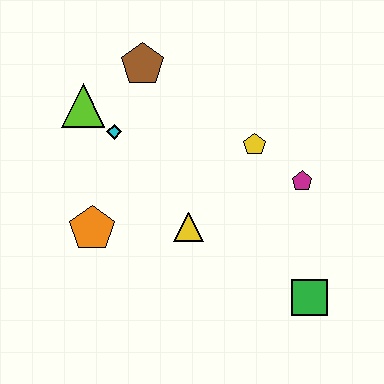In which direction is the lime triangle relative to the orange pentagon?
The lime triangle is above the orange pentagon.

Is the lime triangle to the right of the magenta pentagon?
No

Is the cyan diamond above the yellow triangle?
Yes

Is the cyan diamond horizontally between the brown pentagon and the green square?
No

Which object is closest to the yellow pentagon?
The magenta pentagon is closest to the yellow pentagon.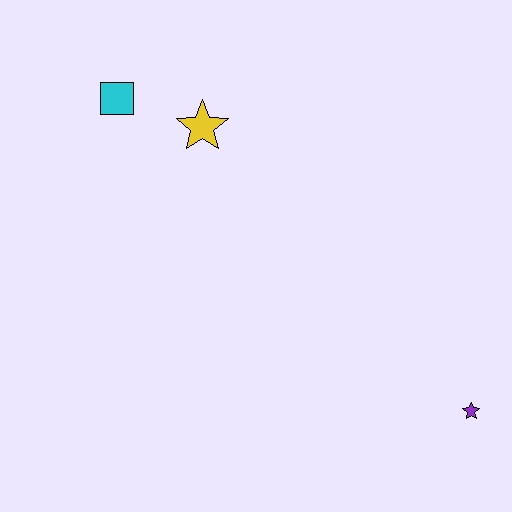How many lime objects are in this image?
There are no lime objects.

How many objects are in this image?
There are 3 objects.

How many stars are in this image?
There are 2 stars.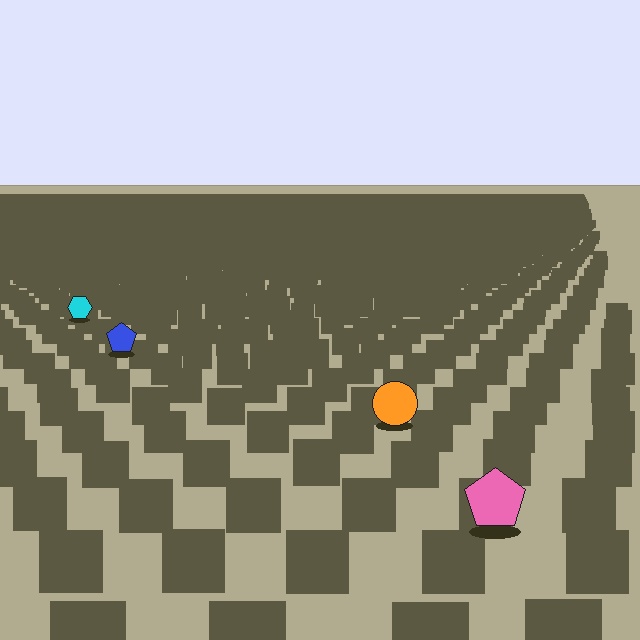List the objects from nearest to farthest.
From nearest to farthest: the pink pentagon, the orange circle, the blue pentagon, the cyan hexagon.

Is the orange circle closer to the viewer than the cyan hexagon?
Yes. The orange circle is closer — you can tell from the texture gradient: the ground texture is coarser near it.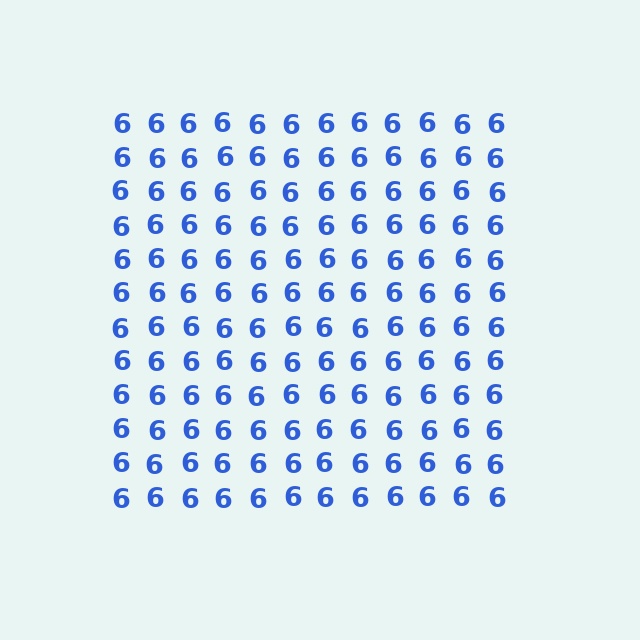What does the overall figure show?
The overall figure shows a square.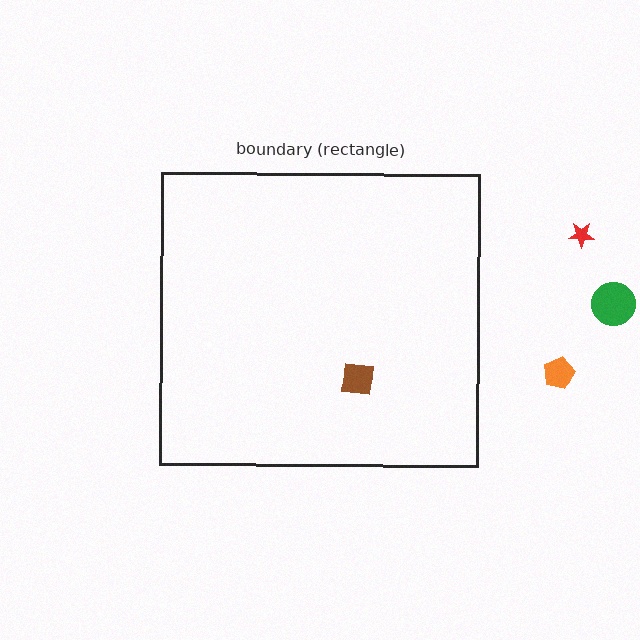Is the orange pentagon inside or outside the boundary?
Outside.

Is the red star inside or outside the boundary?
Outside.